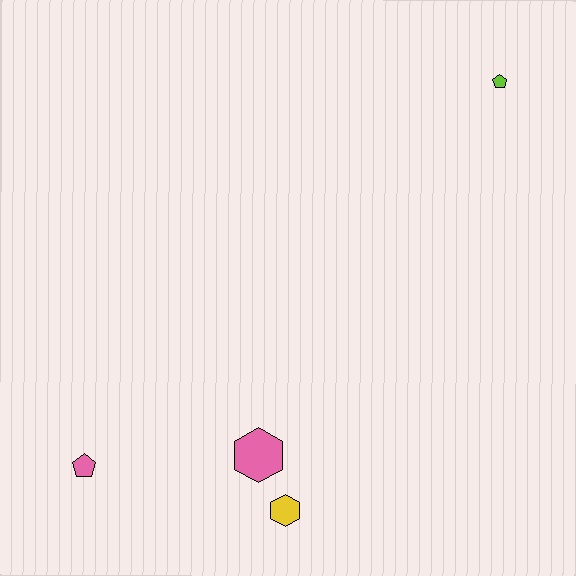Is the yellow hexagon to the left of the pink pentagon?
No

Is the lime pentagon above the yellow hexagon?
Yes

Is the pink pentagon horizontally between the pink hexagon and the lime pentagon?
No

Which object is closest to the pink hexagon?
The yellow hexagon is closest to the pink hexagon.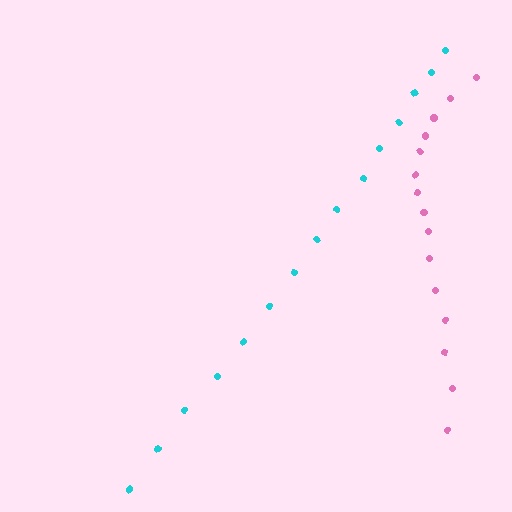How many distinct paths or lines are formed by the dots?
There are 2 distinct paths.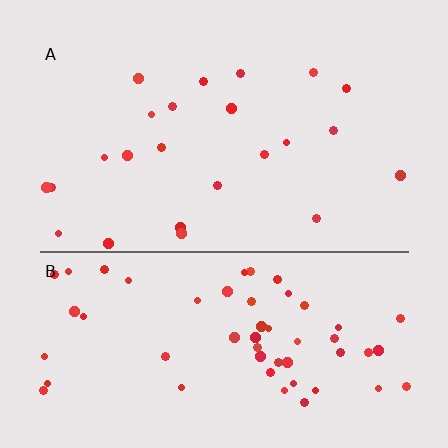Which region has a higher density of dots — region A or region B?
B (the bottom).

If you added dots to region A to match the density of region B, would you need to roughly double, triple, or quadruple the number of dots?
Approximately double.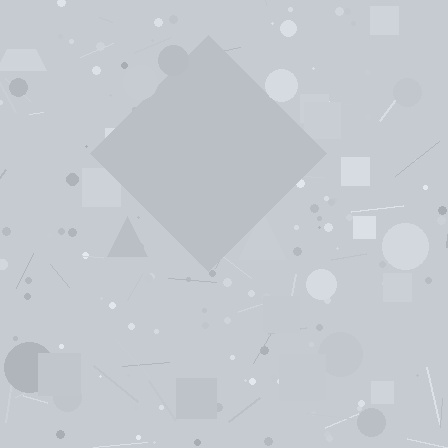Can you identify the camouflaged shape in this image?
The camouflaged shape is a diamond.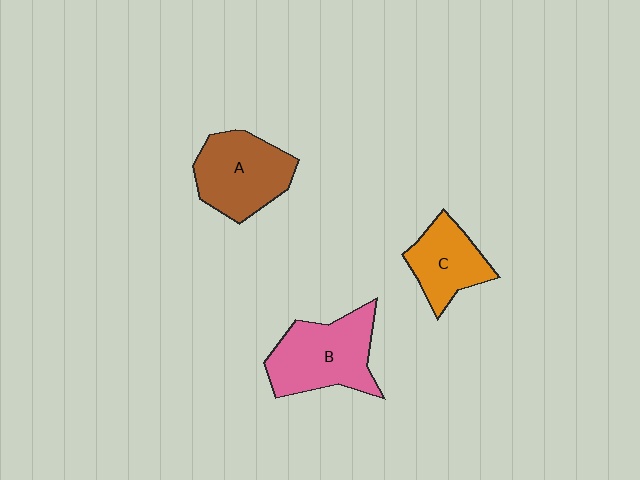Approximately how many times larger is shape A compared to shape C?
Approximately 1.3 times.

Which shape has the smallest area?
Shape C (orange).